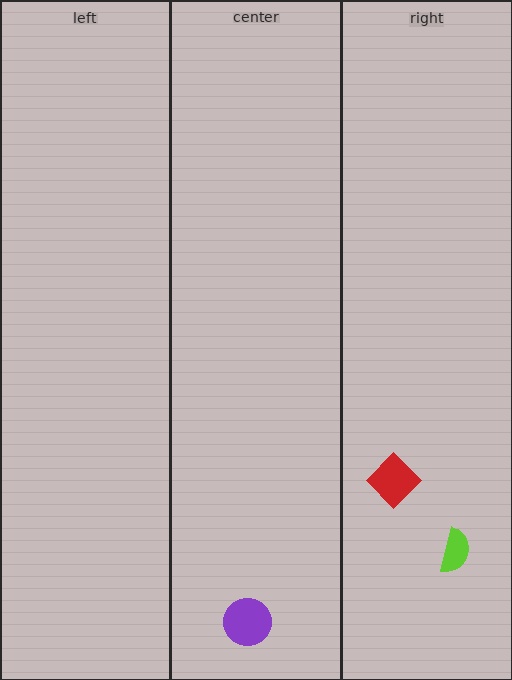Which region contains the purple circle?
The center region.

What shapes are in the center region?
The purple circle.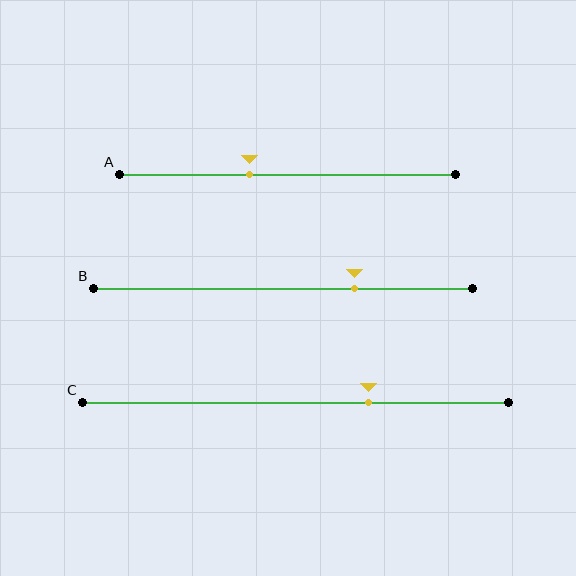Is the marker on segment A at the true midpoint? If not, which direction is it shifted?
No, the marker on segment A is shifted to the left by about 11% of the segment length.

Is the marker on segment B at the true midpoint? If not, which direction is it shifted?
No, the marker on segment B is shifted to the right by about 19% of the segment length.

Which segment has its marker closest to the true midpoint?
Segment A has its marker closest to the true midpoint.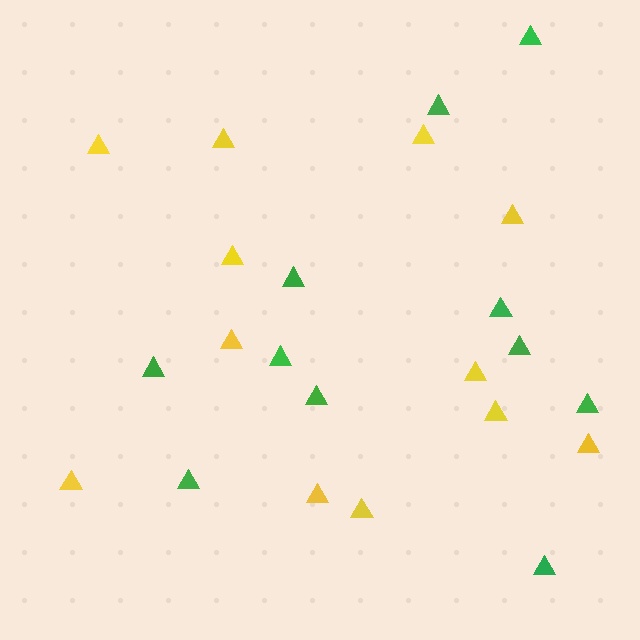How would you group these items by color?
There are 2 groups: one group of yellow triangles (12) and one group of green triangles (11).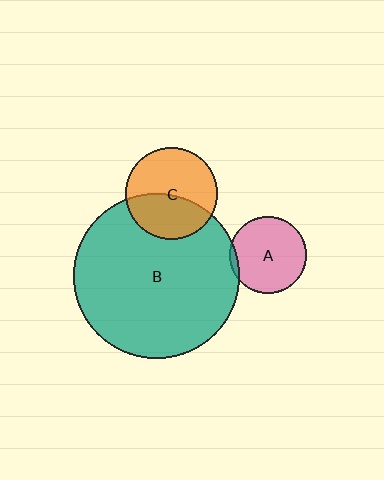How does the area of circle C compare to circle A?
Approximately 1.4 times.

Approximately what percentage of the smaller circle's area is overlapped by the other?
Approximately 5%.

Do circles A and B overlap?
Yes.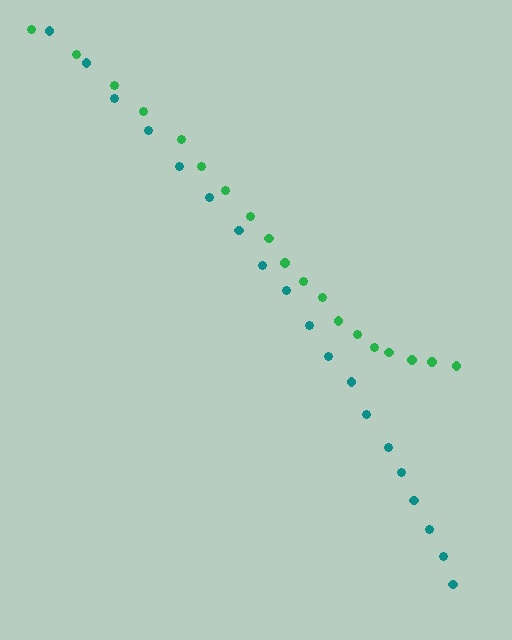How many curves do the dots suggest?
There are 2 distinct paths.